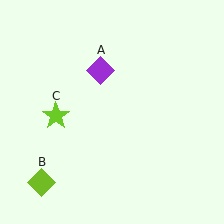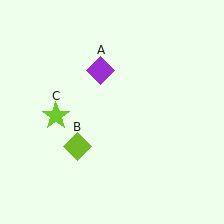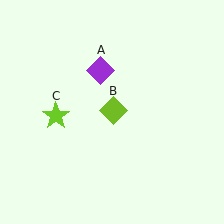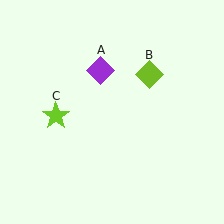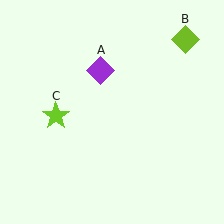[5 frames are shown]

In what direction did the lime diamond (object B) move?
The lime diamond (object B) moved up and to the right.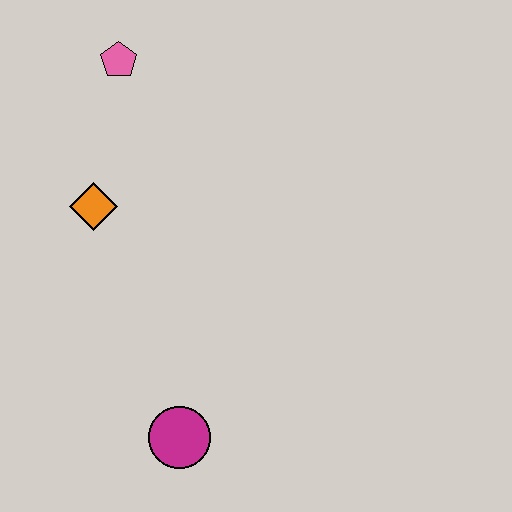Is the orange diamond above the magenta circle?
Yes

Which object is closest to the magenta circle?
The orange diamond is closest to the magenta circle.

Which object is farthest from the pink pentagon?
The magenta circle is farthest from the pink pentagon.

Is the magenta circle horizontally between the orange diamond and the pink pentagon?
No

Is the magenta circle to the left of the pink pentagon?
No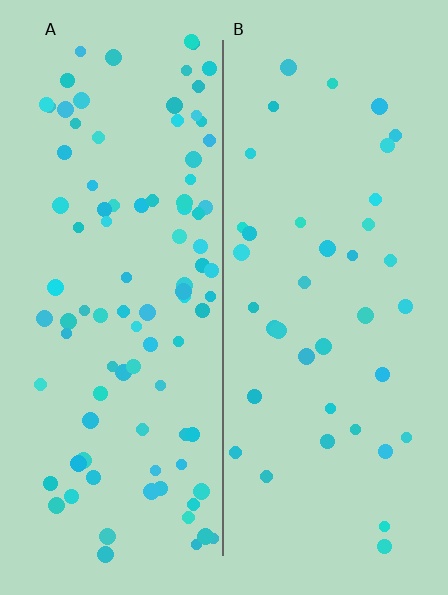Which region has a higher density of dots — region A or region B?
A (the left).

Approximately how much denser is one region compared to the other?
Approximately 2.4× — region A over region B.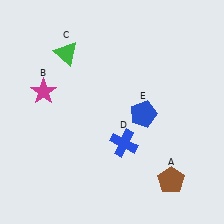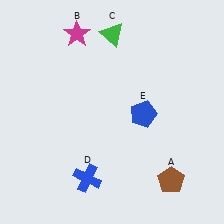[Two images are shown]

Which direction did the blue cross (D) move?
The blue cross (D) moved left.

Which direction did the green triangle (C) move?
The green triangle (C) moved right.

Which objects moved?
The objects that moved are: the magenta star (B), the green triangle (C), the blue cross (D).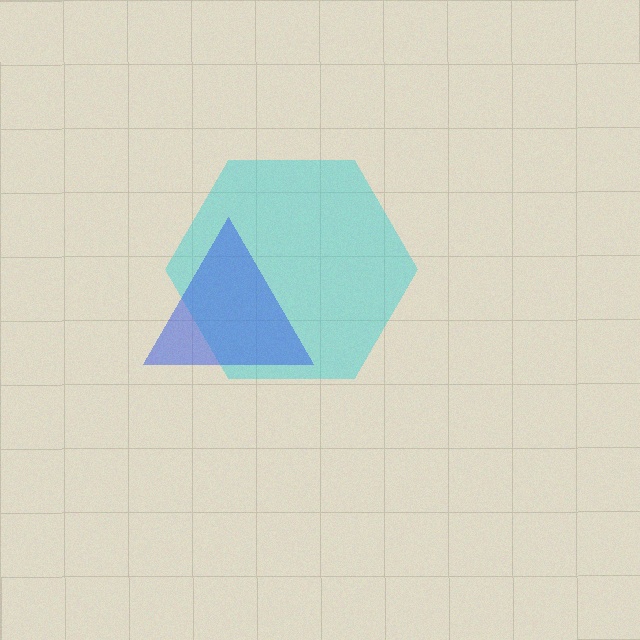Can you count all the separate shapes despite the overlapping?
Yes, there are 2 separate shapes.